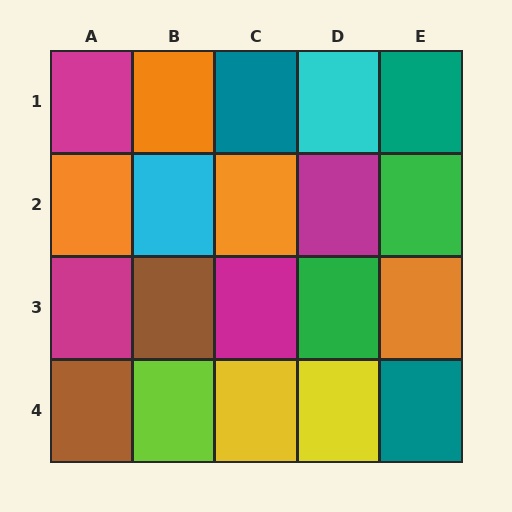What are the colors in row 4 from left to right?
Brown, lime, yellow, yellow, teal.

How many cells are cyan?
2 cells are cyan.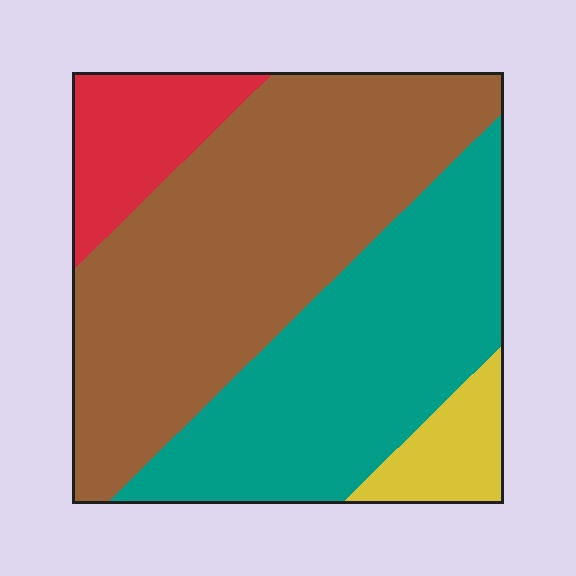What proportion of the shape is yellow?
Yellow covers 7% of the shape.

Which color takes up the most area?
Brown, at roughly 45%.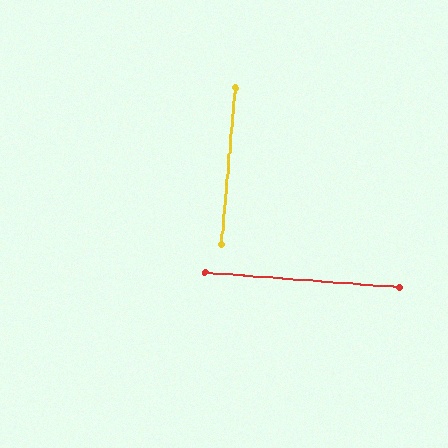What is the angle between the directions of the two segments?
Approximately 90 degrees.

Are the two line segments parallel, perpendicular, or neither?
Perpendicular — they meet at approximately 90°.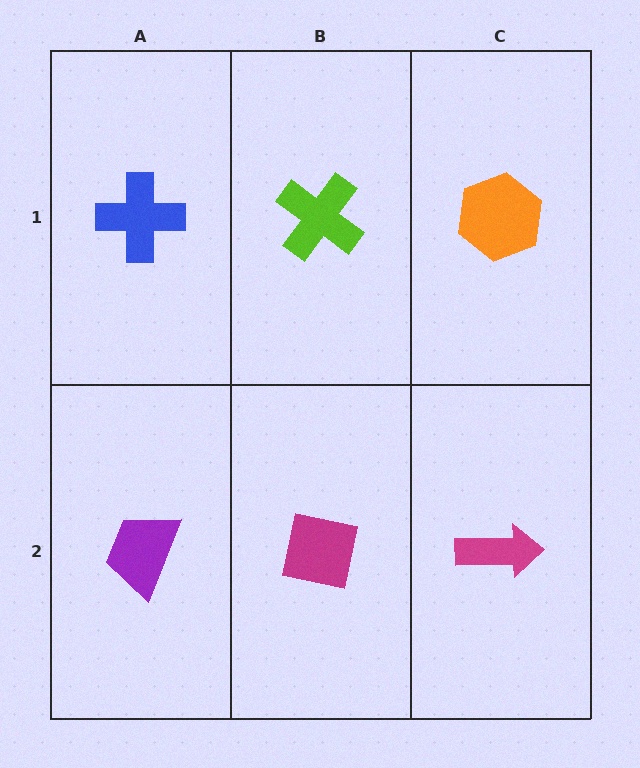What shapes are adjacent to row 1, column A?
A purple trapezoid (row 2, column A), a lime cross (row 1, column B).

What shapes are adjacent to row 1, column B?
A magenta square (row 2, column B), a blue cross (row 1, column A), an orange hexagon (row 1, column C).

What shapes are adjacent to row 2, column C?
An orange hexagon (row 1, column C), a magenta square (row 2, column B).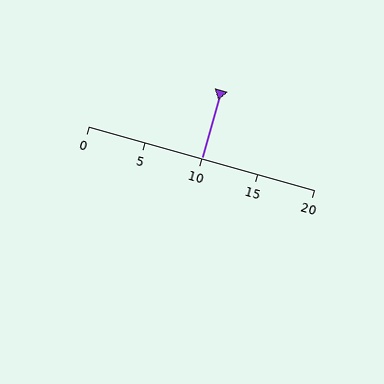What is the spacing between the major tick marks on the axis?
The major ticks are spaced 5 apart.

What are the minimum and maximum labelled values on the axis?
The axis runs from 0 to 20.